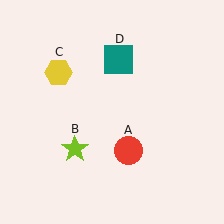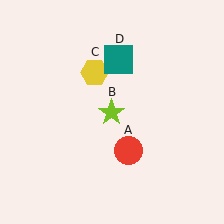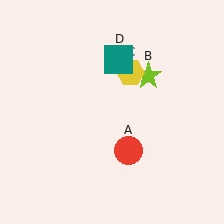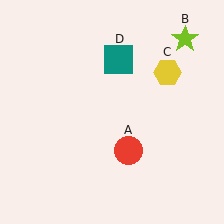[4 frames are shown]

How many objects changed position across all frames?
2 objects changed position: lime star (object B), yellow hexagon (object C).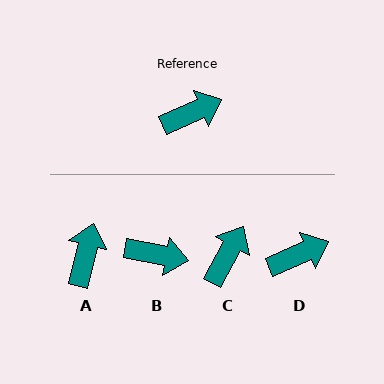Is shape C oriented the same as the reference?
No, it is off by about 38 degrees.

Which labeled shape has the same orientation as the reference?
D.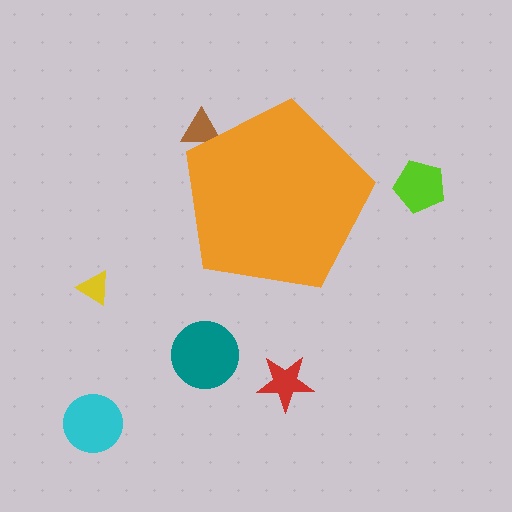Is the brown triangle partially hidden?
Yes, the brown triangle is partially hidden behind the orange pentagon.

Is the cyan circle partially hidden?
No, the cyan circle is fully visible.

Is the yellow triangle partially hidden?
No, the yellow triangle is fully visible.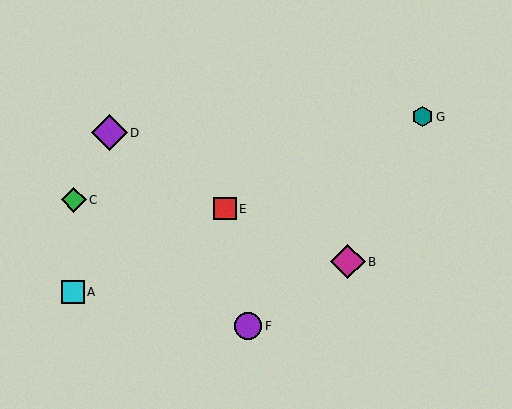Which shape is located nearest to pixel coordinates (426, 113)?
The teal hexagon (labeled G) at (423, 117) is nearest to that location.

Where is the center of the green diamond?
The center of the green diamond is at (74, 200).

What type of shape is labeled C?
Shape C is a green diamond.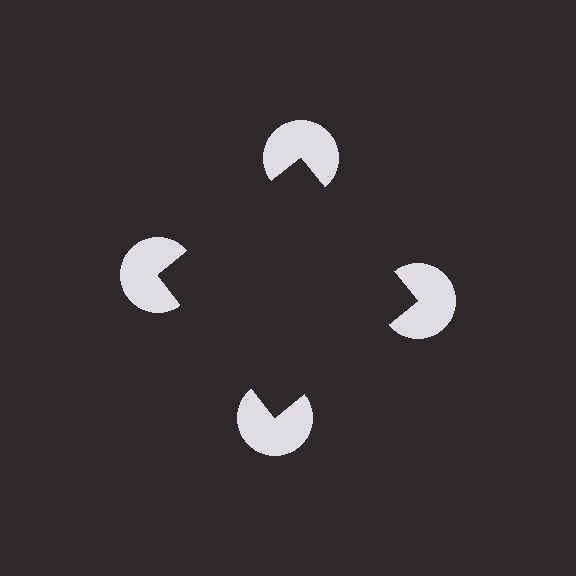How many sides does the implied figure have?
4 sides.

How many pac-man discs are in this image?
There are 4 — one at each vertex of the illusory square.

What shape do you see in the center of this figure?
An illusory square — its edges are inferred from the aligned wedge cuts in the pac-man discs, not physically drawn.